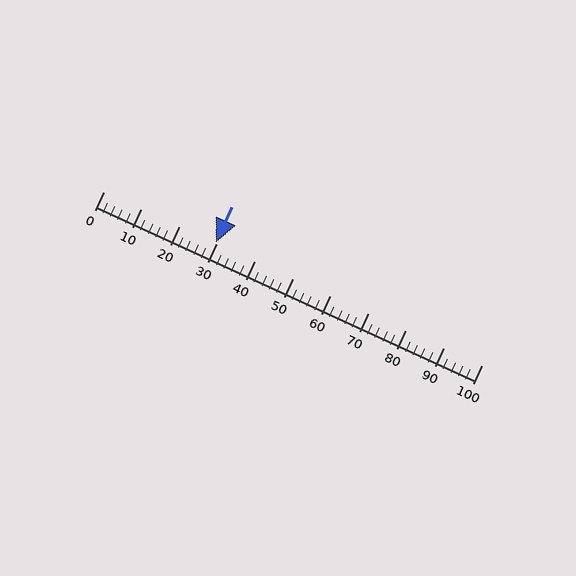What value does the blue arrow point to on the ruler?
The blue arrow points to approximately 30.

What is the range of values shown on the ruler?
The ruler shows values from 0 to 100.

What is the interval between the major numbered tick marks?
The major tick marks are spaced 10 units apart.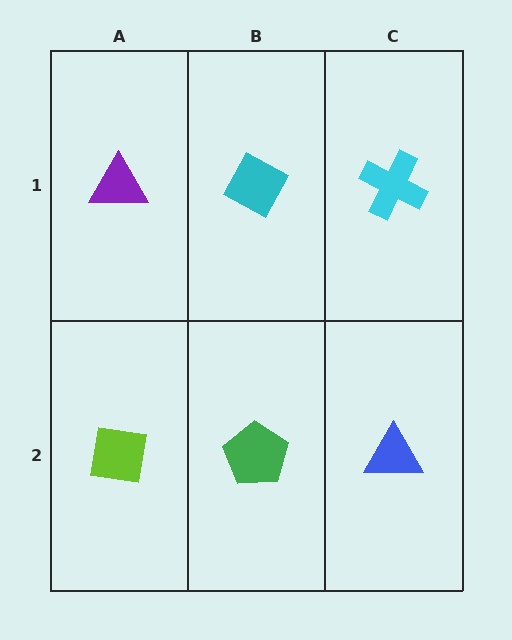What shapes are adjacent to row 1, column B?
A green pentagon (row 2, column B), a purple triangle (row 1, column A), a cyan cross (row 1, column C).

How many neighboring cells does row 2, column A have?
2.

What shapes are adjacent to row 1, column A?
A lime square (row 2, column A), a cyan diamond (row 1, column B).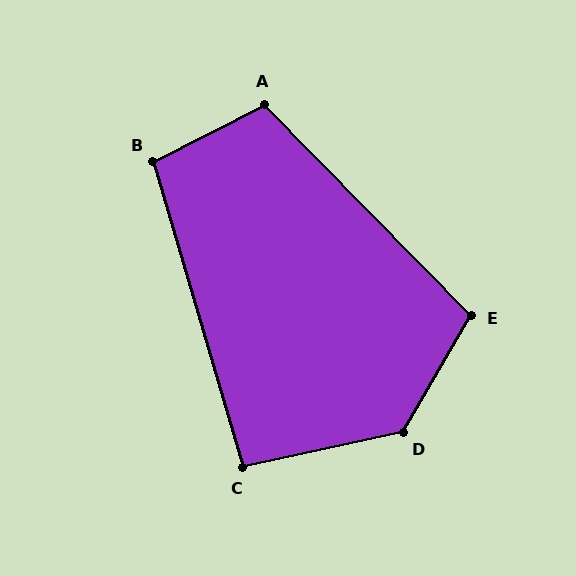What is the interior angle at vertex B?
Approximately 101 degrees (obtuse).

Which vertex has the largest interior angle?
D, at approximately 132 degrees.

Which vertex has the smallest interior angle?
C, at approximately 94 degrees.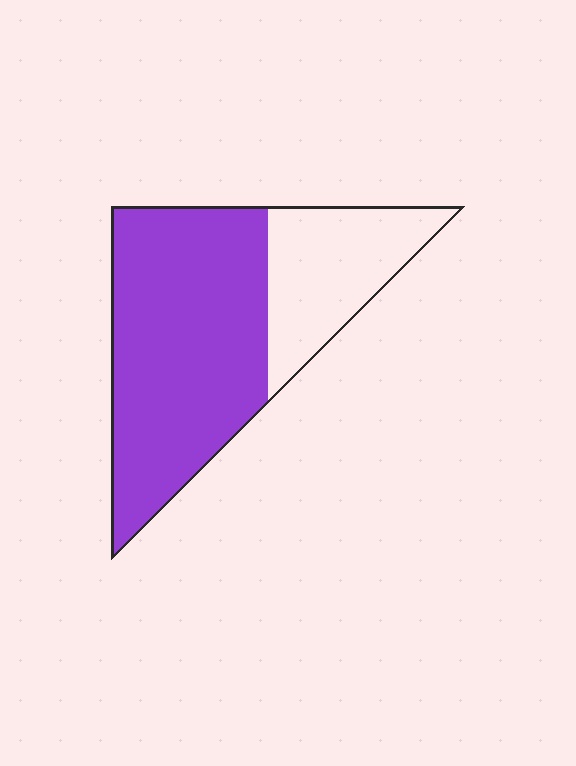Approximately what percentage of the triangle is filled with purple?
Approximately 70%.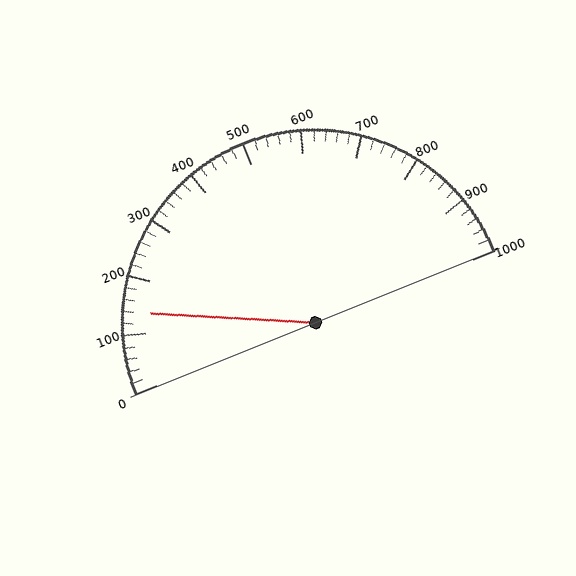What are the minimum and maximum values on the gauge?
The gauge ranges from 0 to 1000.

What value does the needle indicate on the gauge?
The needle indicates approximately 140.